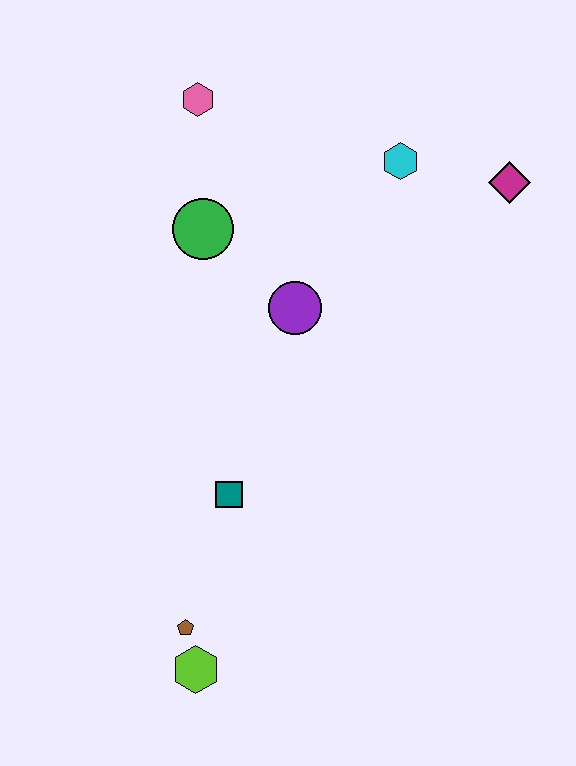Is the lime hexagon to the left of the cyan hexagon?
Yes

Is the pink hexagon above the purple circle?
Yes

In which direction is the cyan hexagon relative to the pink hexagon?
The cyan hexagon is to the right of the pink hexagon.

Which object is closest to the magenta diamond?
The cyan hexagon is closest to the magenta diamond.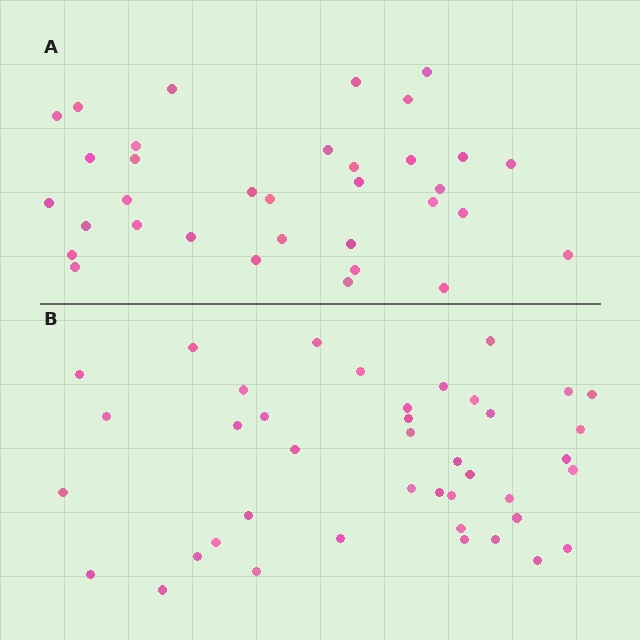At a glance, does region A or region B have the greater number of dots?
Region B (the bottom region) has more dots.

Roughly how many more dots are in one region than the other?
Region B has roughly 8 or so more dots than region A.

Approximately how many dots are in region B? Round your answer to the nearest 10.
About 40 dots. (The exact count is 41, which rounds to 40.)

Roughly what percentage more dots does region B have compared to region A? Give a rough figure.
About 20% more.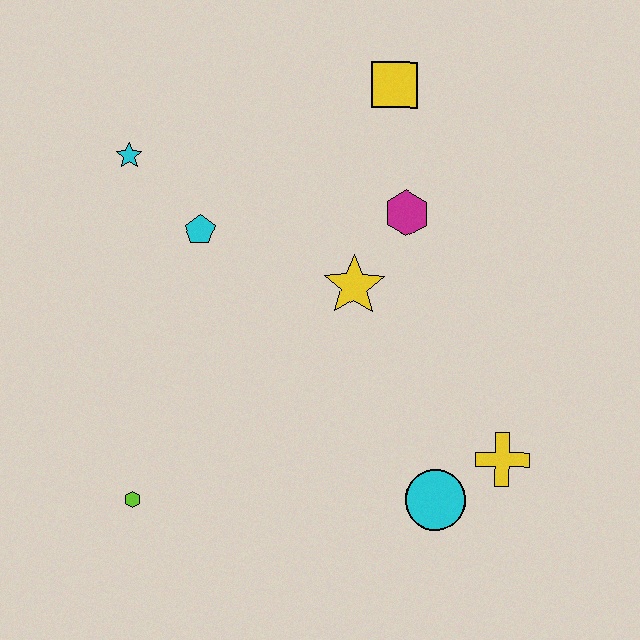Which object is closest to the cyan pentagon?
The cyan star is closest to the cyan pentagon.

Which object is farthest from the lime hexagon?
The yellow square is farthest from the lime hexagon.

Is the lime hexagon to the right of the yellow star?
No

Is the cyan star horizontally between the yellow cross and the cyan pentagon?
No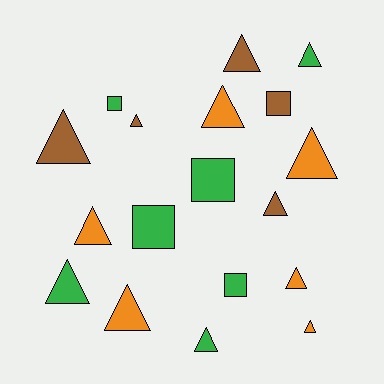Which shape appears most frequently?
Triangle, with 13 objects.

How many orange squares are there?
There are no orange squares.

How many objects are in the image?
There are 18 objects.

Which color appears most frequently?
Green, with 7 objects.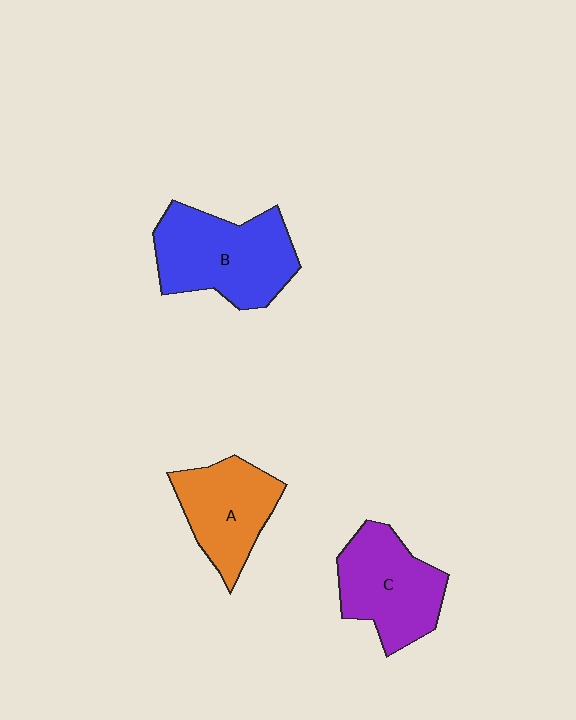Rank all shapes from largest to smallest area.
From largest to smallest: B (blue), C (purple), A (orange).